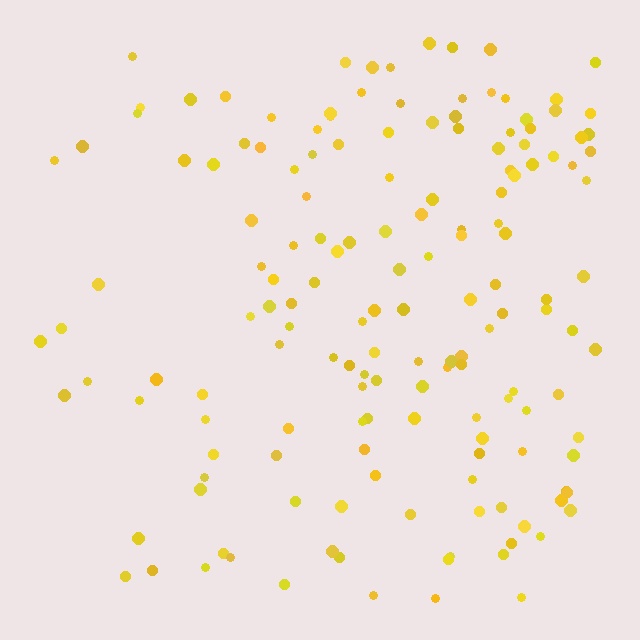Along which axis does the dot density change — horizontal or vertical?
Horizontal.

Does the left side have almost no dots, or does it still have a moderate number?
Still a moderate number, just noticeably fewer than the right.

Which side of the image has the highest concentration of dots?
The right.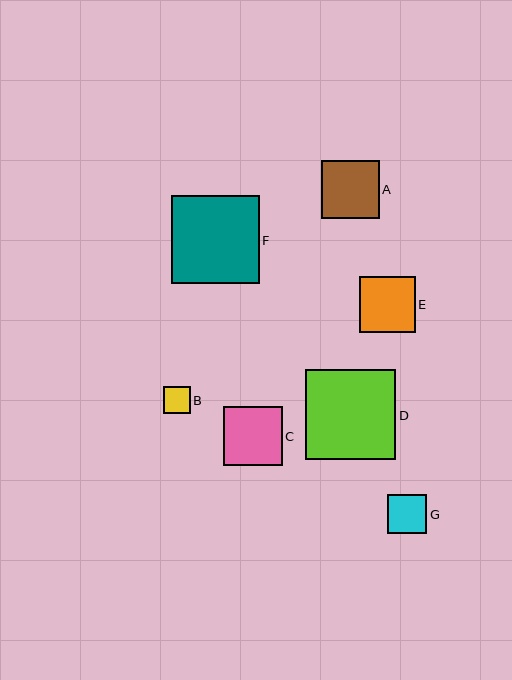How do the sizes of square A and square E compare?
Square A and square E are approximately the same size.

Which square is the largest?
Square D is the largest with a size of approximately 90 pixels.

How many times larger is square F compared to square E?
Square F is approximately 1.6 times the size of square E.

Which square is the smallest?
Square B is the smallest with a size of approximately 27 pixels.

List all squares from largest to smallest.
From largest to smallest: D, F, C, A, E, G, B.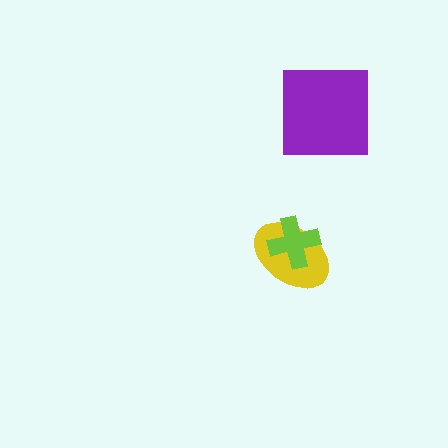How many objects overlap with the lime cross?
1 object overlaps with the lime cross.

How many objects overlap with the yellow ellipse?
1 object overlaps with the yellow ellipse.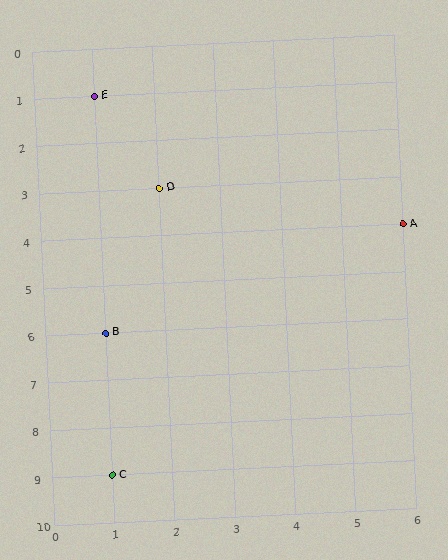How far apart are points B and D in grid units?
Points B and D are 1 column and 3 rows apart (about 3.2 grid units diagonally).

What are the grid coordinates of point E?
Point E is at grid coordinates (1, 1).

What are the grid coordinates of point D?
Point D is at grid coordinates (2, 3).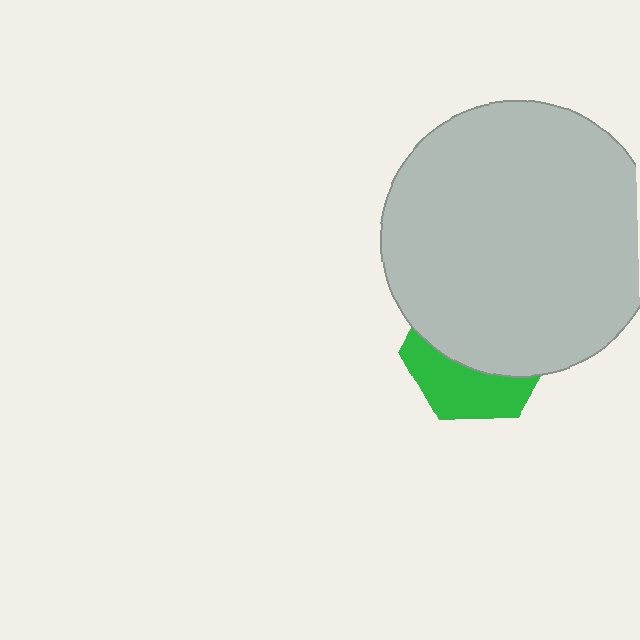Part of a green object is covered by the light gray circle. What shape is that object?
It is a hexagon.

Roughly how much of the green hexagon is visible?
A small part of it is visible (roughly 38%).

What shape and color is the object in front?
The object in front is a light gray circle.